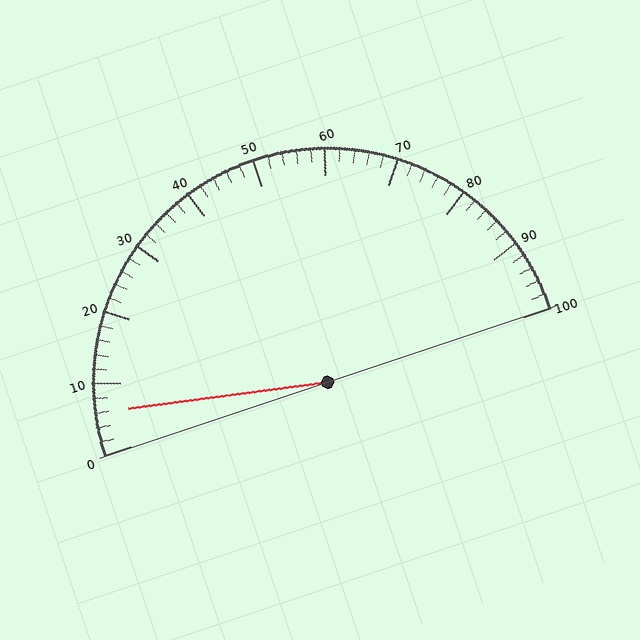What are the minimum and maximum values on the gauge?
The gauge ranges from 0 to 100.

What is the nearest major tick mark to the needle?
The nearest major tick mark is 10.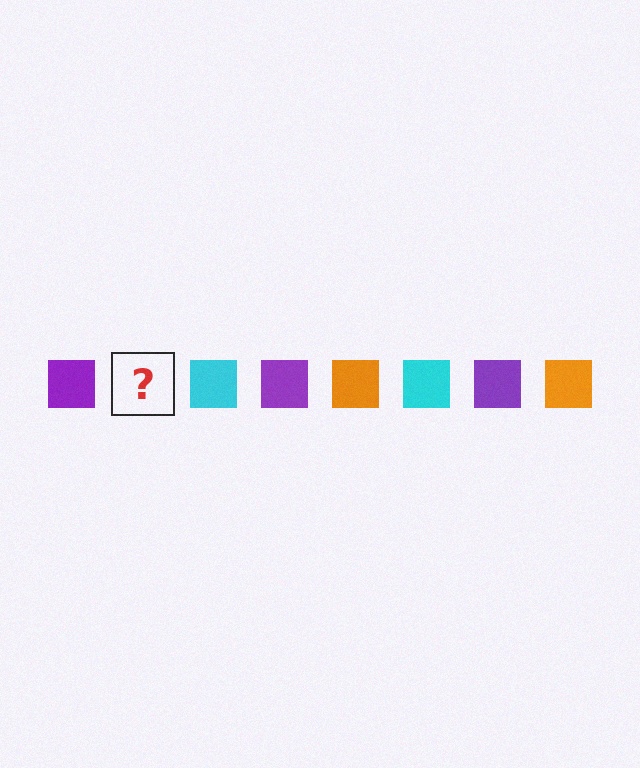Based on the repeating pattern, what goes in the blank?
The blank should be an orange square.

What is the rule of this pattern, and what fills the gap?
The rule is that the pattern cycles through purple, orange, cyan squares. The gap should be filled with an orange square.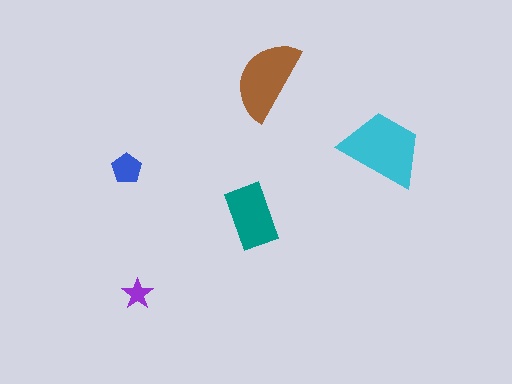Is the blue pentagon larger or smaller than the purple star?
Larger.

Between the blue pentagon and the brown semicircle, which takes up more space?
The brown semicircle.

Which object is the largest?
The cyan trapezoid.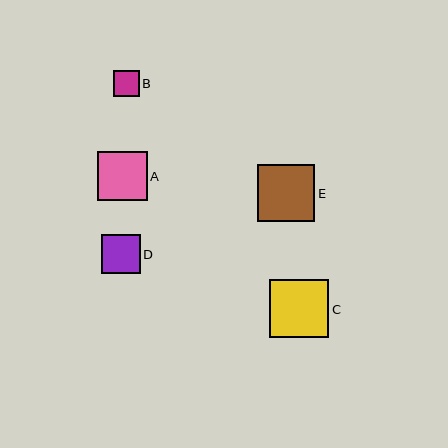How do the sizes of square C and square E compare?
Square C and square E are approximately the same size.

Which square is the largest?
Square C is the largest with a size of approximately 59 pixels.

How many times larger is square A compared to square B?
Square A is approximately 1.9 times the size of square B.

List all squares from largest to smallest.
From largest to smallest: C, E, A, D, B.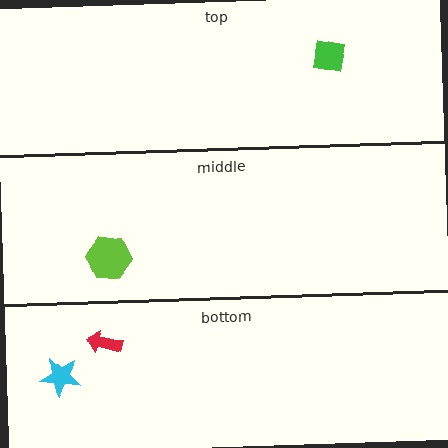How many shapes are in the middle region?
1.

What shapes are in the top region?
The green square.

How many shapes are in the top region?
1.